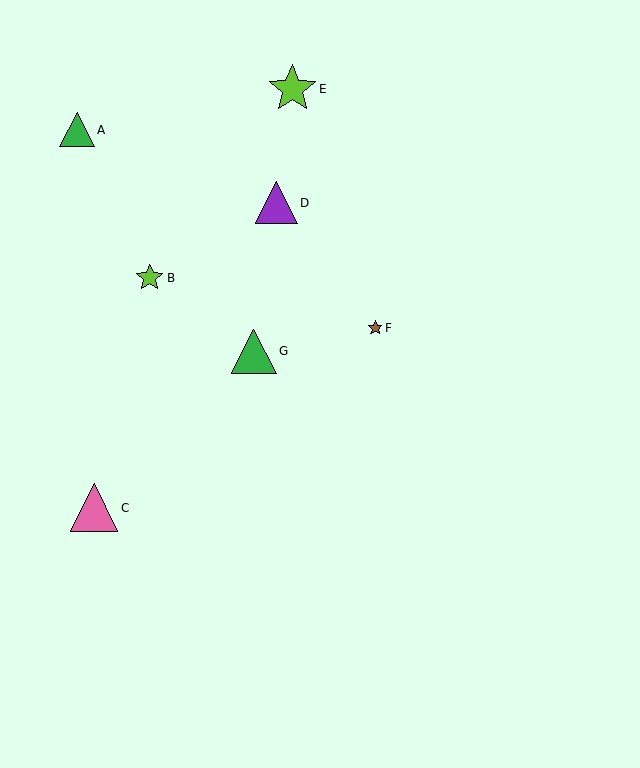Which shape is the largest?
The lime star (labeled E) is the largest.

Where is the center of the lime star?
The center of the lime star is at (292, 89).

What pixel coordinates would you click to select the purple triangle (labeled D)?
Click at (276, 203) to select the purple triangle D.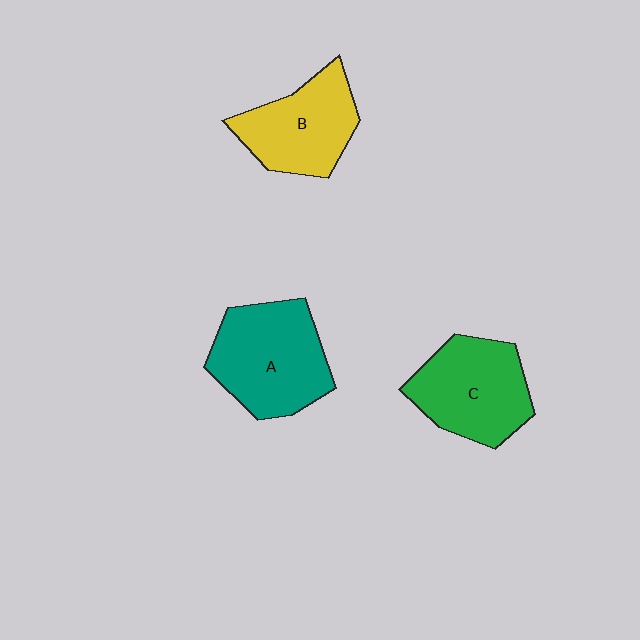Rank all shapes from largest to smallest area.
From largest to smallest: A (teal), C (green), B (yellow).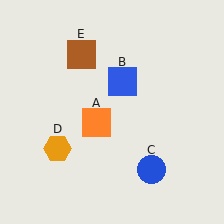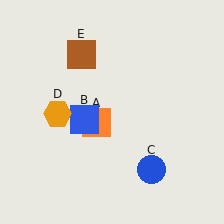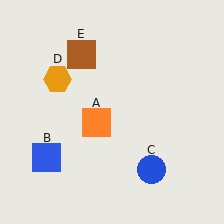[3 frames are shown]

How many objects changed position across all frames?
2 objects changed position: blue square (object B), orange hexagon (object D).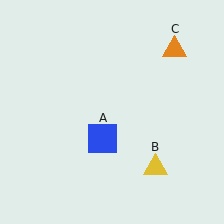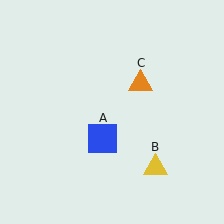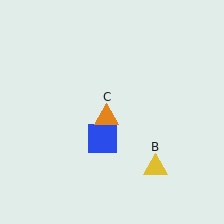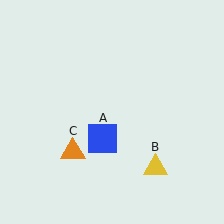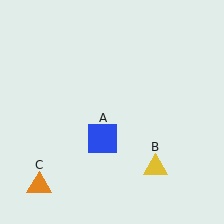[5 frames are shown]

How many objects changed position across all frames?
1 object changed position: orange triangle (object C).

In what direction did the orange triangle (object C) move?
The orange triangle (object C) moved down and to the left.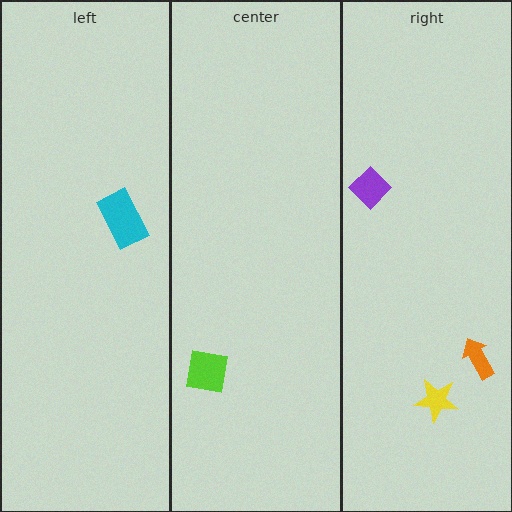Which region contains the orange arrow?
The right region.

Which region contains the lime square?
The center region.